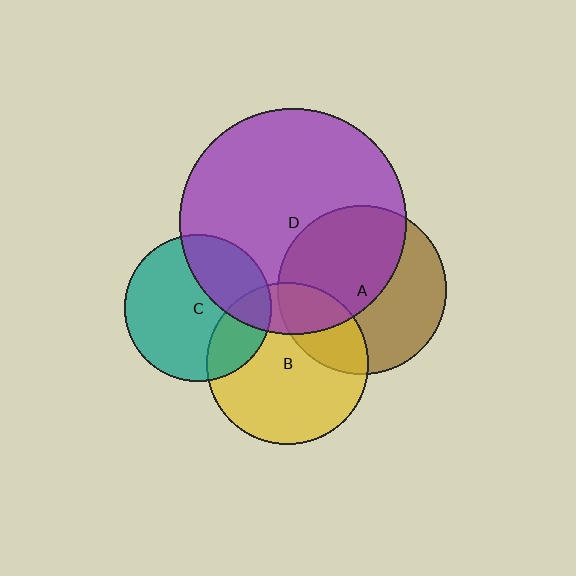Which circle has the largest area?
Circle D (purple).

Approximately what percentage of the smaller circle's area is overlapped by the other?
Approximately 25%.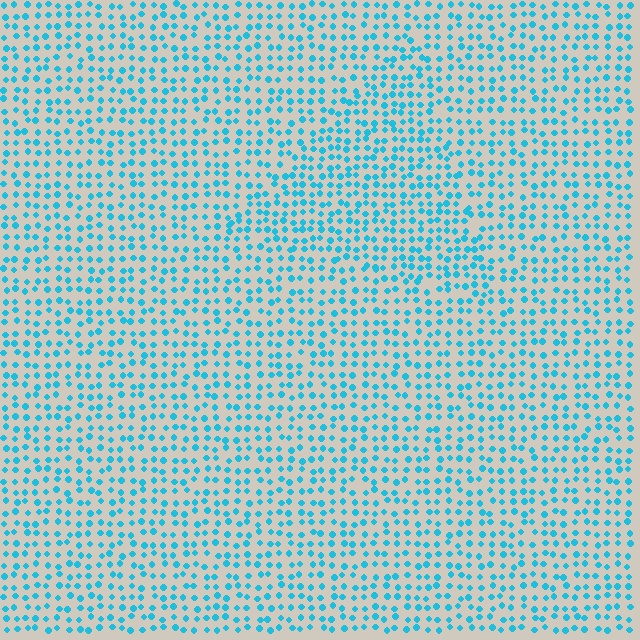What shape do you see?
I see a triangle.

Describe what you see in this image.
The image contains small cyan elements arranged at two different densities. A triangle-shaped region is visible where the elements are more densely packed than the surrounding area.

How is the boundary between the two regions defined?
The boundary is defined by a change in element density (approximately 1.4x ratio). All elements are the same color, size, and shape.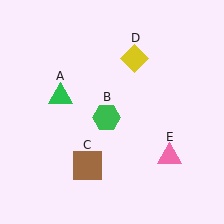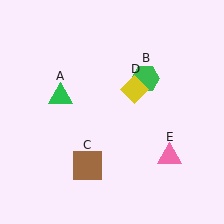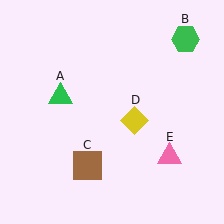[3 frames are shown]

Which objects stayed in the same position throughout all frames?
Green triangle (object A) and brown square (object C) and pink triangle (object E) remained stationary.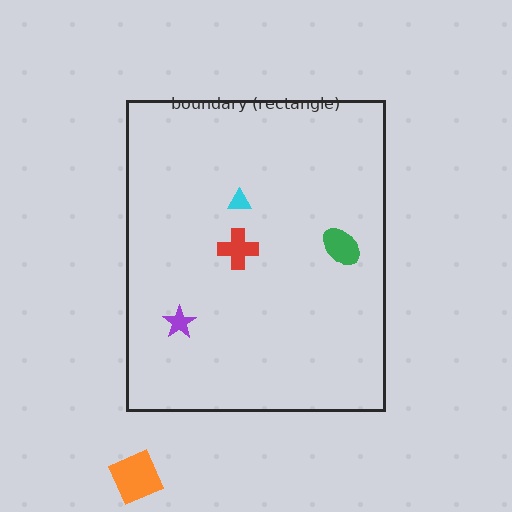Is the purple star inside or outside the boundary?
Inside.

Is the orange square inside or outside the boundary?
Outside.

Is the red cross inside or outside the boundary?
Inside.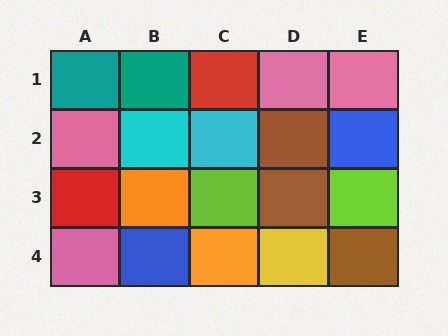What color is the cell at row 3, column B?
Orange.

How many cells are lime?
2 cells are lime.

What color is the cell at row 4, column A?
Pink.